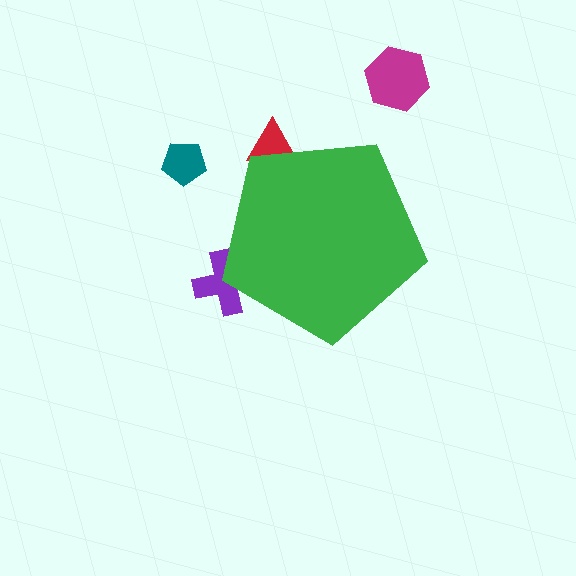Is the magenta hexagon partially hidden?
No, the magenta hexagon is fully visible.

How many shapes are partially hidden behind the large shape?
2 shapes are partially hidden.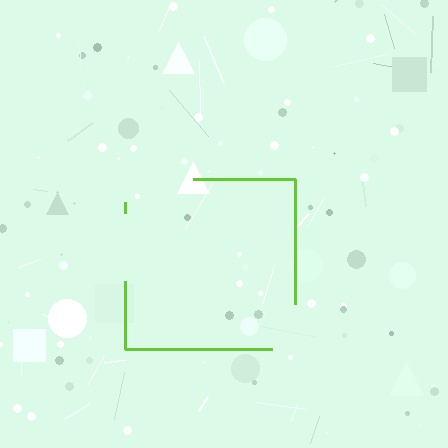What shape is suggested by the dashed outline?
The dashed outline suggests a square.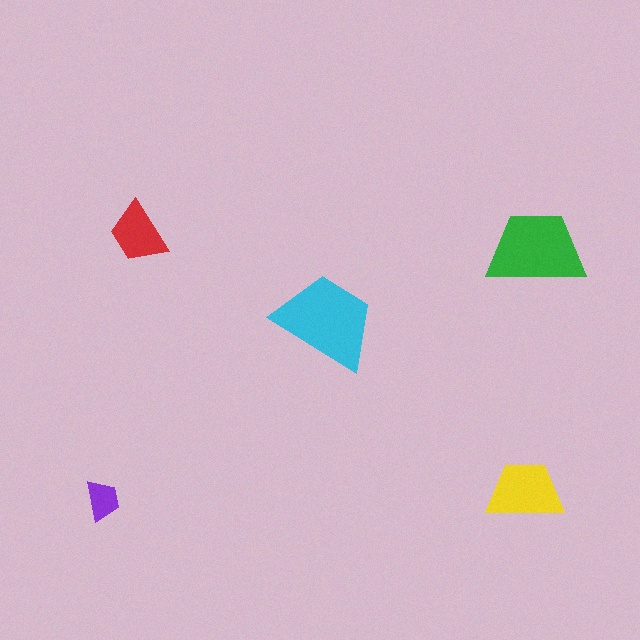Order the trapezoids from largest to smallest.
the cyan one, the green one, the yellow one, the red one, the purple one.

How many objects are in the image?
There are 5 objects in the image.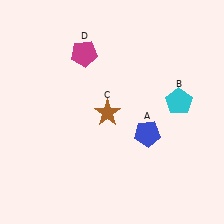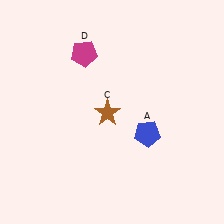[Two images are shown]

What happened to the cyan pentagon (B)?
The cyan pentagon (B) was removed in Image 2. It was in the top-right area of Image 1.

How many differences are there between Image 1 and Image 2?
There is 1 difference between the two images.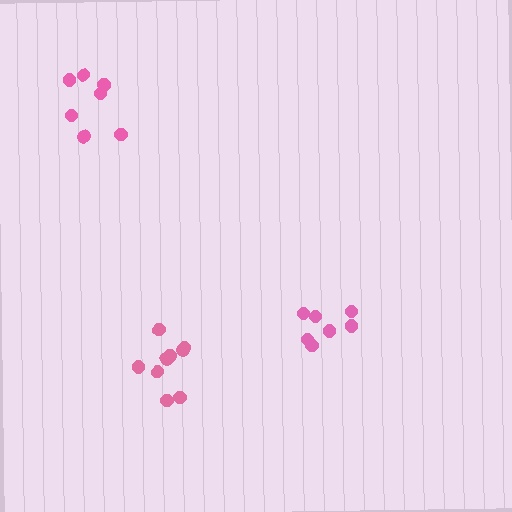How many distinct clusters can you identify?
There are 3 distinct clusters.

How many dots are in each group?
Group 1: 7 dots, Group 2: 9 dots, Group 3: 7 dots (23 total).